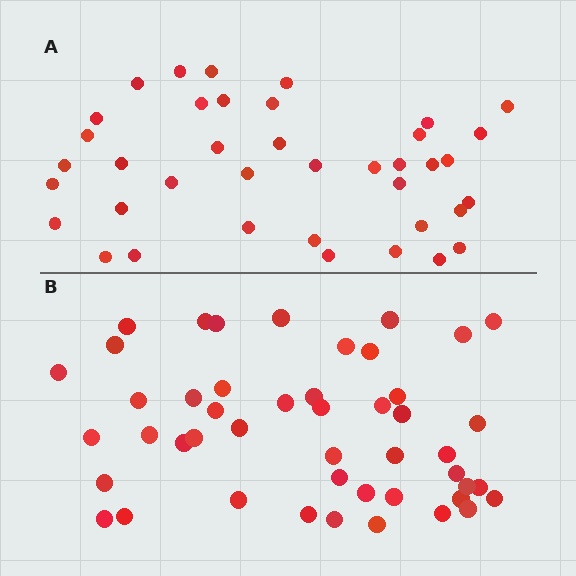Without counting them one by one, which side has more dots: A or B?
Region B (the bottom region) has more dots.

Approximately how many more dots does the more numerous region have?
Region B has roughly 8 or so more dots than region A.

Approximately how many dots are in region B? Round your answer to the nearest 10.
About 50 dots. (The exact count is 47, which rounds to 50.)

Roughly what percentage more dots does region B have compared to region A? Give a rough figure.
About 20% more.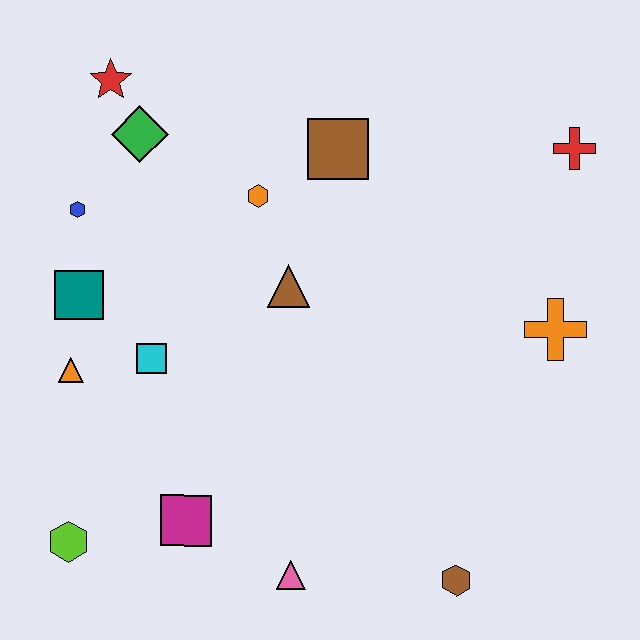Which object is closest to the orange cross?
The red cross is closest to the orange cross.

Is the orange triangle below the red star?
Yes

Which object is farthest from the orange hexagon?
The brown hexagon is farthest from the orange hexagon.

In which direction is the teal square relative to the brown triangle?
The teal square is to the left of the brown triangle.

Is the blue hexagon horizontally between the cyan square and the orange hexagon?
No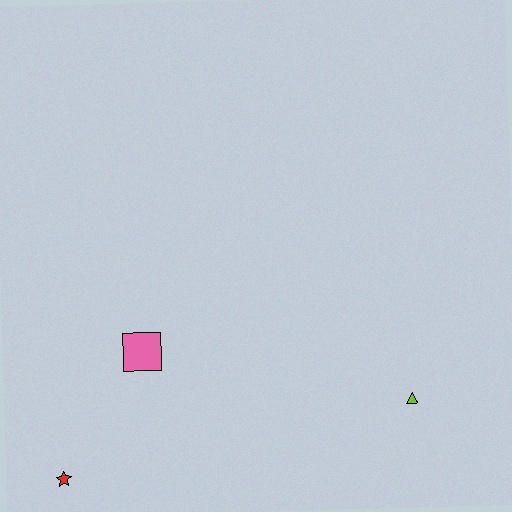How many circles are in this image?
There are no circles.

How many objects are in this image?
There are 3 objects.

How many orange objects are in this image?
There are no orange objects.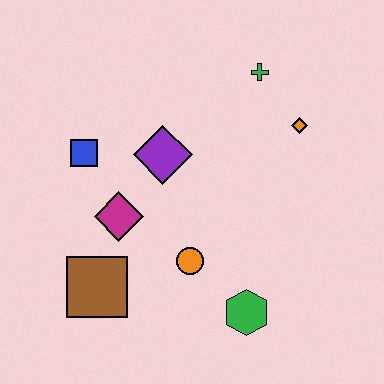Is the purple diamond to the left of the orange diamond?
Yes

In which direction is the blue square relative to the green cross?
The blue square is to the left of the green cross.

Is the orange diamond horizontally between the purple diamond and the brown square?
No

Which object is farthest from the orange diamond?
The brown square is farthest from the orange diamond.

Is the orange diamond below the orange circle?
No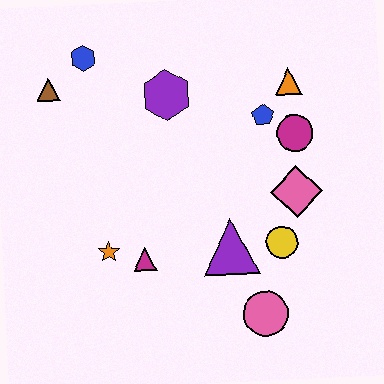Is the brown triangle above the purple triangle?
Yes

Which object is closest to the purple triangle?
The yellow circle is closest to the purple triangle.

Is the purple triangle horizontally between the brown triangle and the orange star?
No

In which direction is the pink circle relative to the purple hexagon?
The pink circle is below the purple hexagon.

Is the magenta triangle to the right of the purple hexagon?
No